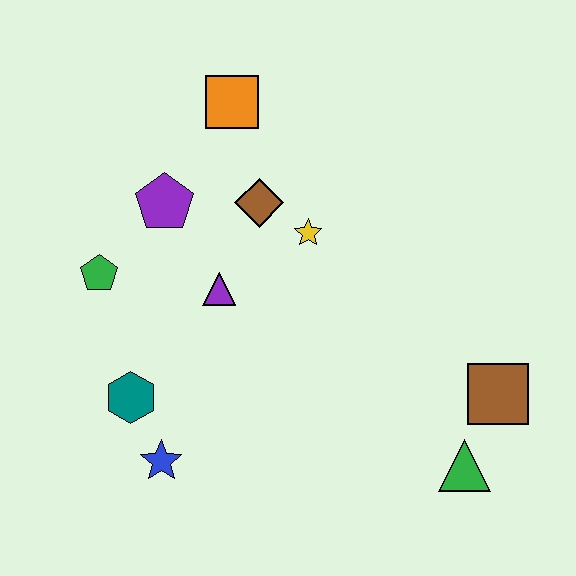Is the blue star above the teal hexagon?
No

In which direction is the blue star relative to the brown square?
The blue star is to the left of the brown square.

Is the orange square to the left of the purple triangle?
No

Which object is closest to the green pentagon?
The purple pentagon is closest to the green pentagon.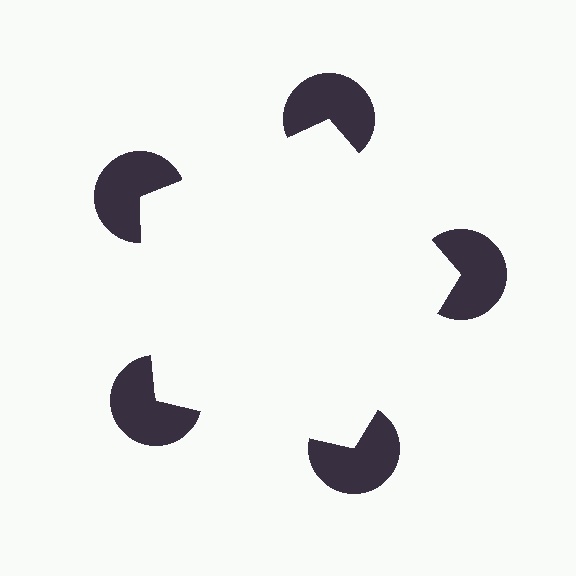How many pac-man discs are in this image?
There are 5 — one at each vertex of the illusory pentagon.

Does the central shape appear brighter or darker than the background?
It typically appears slightly brighter than the background, even though no actual brightness change is drawn.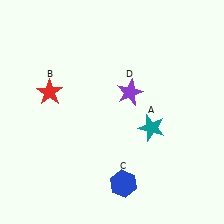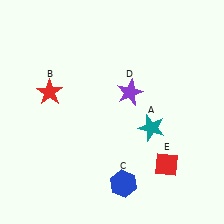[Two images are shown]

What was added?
A red diamond (E) was added in Image 2.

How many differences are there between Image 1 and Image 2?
There is 1 difference between the two images.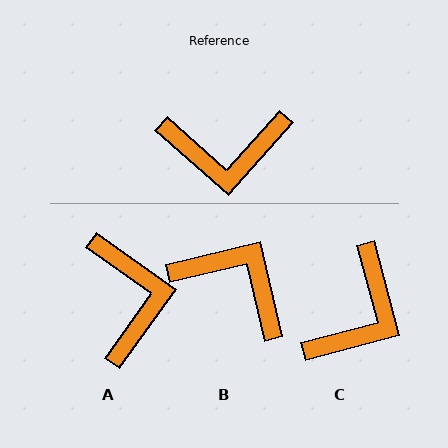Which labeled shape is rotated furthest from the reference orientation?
B, about 145 degrees away.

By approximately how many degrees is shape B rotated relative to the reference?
Approximately 145 degrees counter-clockwise.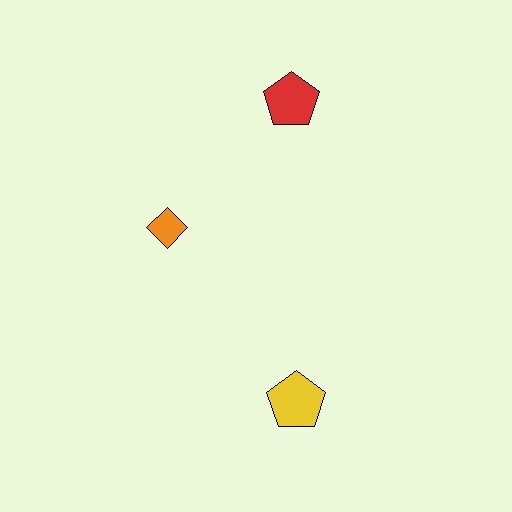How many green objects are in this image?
There are no green objects.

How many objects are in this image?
There are 3 objects.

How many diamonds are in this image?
There is 1 diamond.